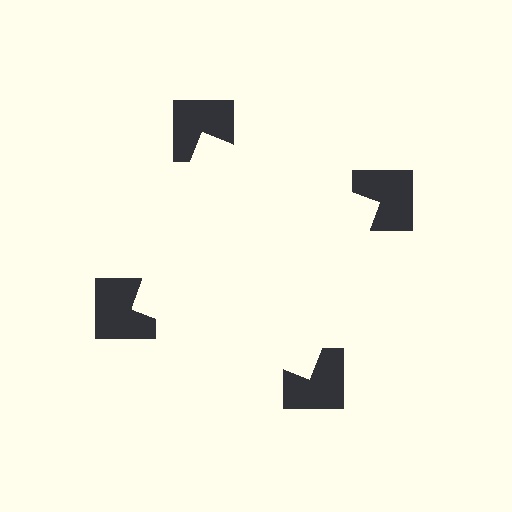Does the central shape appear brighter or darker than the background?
It typically appears slightly brighter than the background, even though no actual brightness change is drawn.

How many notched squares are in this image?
There are 4 — one at each vertex of the illusory square.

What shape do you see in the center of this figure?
An illusory square — its edges are inferred from the aligned wedge cuts in the notched squares, not physically drawn.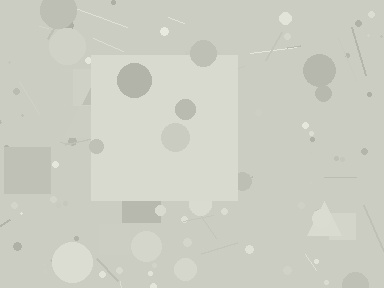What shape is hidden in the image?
A square is hidden in the image.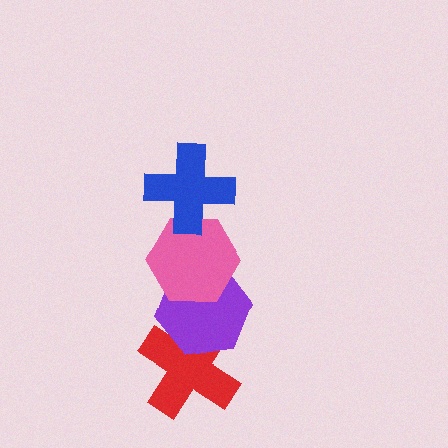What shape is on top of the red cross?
The purple hexagon is on top of the red cross.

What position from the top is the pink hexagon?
The pink hexagon is 2nd from the top.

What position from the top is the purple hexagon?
The purple hexagon is 3rd from the top.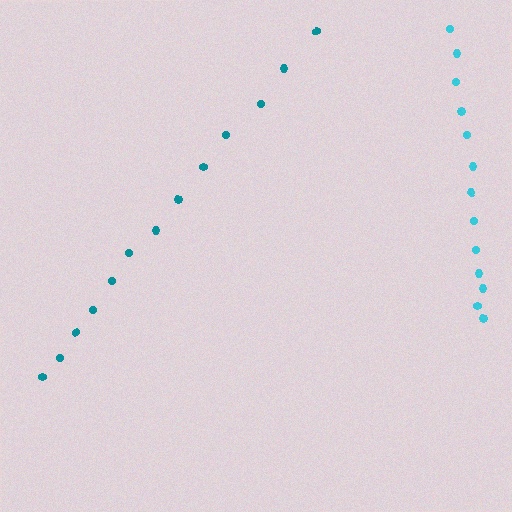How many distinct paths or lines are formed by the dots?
There are 2 distinct paths.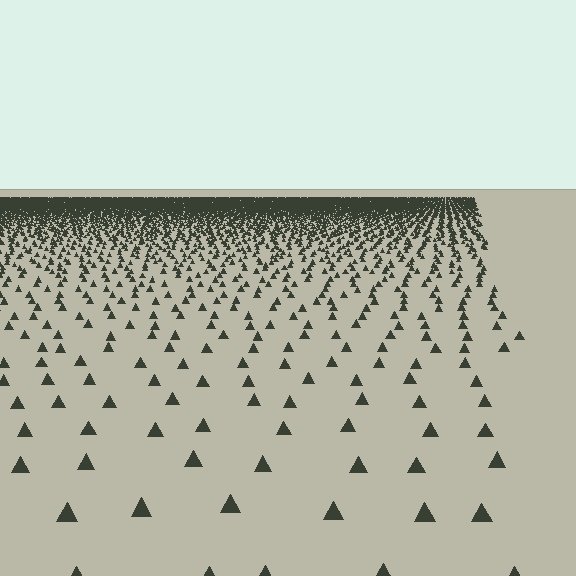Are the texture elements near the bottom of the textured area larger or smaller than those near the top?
Larger. Near the bottom, elements are closer to the viewer and appear at a bigger on-screen size.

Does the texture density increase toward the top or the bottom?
Density increases toward the top.